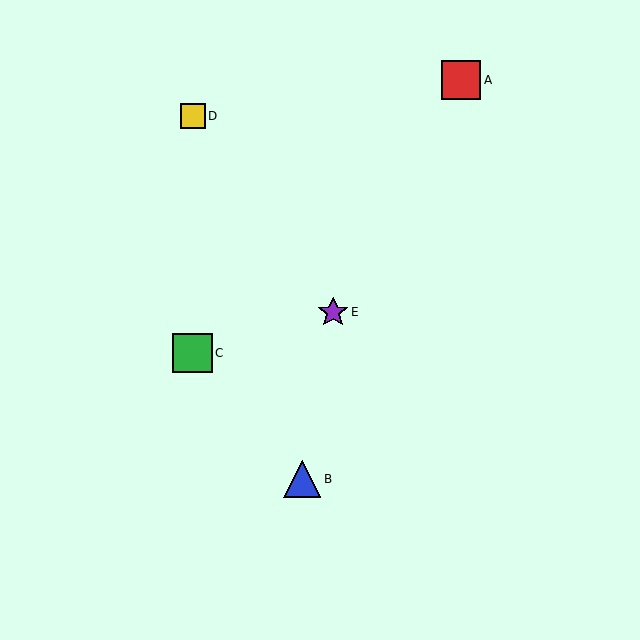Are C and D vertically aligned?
Yes, both are at x≈193.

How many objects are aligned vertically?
2 objects (C, D) are aligned vertically.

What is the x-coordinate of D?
Object D is at x≈193.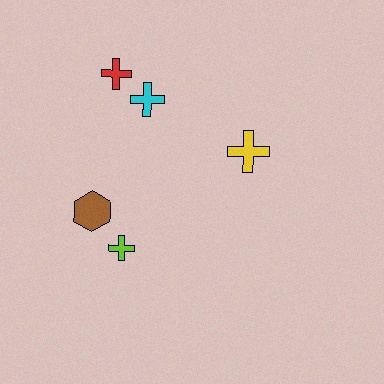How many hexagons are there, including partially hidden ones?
There is 1 hexagon.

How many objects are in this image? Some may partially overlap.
There are 5 objects.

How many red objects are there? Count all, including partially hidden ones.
There is 1 red object.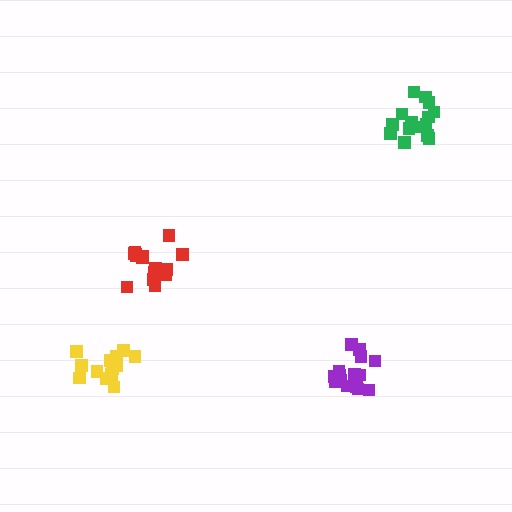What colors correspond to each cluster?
The clusters are colored: green, yellow, red, purple.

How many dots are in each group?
Group 1: 15 dots, Group 2: 14 dots, Group 3: 16 dots, Group 4: 15 dots (60 total).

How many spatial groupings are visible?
There are 4 spatial groupings.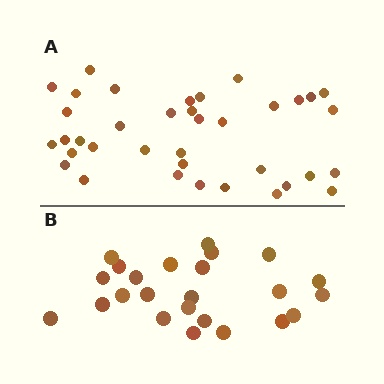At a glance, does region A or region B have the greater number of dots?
Region A (the top region) has more dots.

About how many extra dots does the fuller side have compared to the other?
Region A has approximately 15 more dots than region B.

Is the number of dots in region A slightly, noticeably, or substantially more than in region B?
Region A has substantially more. The ratio is roughly 1.5 to 1.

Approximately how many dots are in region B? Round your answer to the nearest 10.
About 20 dots. (The exact count is 24, which rounds to 20.)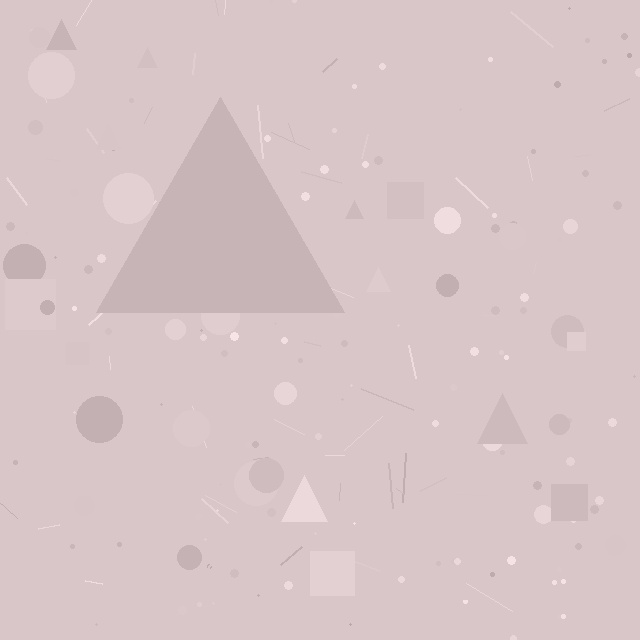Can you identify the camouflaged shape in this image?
The camouflaged shape is a triangle.